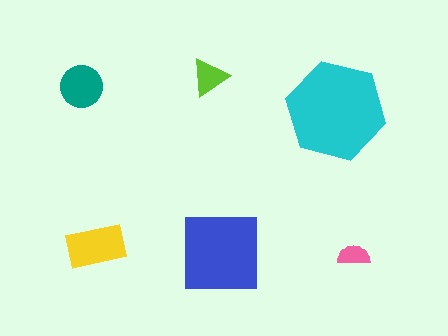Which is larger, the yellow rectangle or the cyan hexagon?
The cyan hexagon.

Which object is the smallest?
The pink semicircle.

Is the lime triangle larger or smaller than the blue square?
Smaller.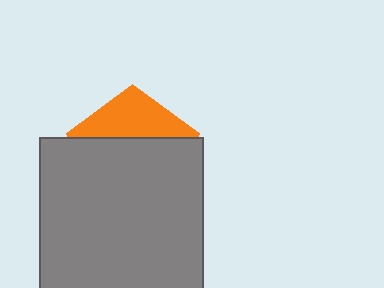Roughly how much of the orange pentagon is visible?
A small part of it is visible (roughly 33%).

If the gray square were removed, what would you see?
You would see the complete orange pentagon.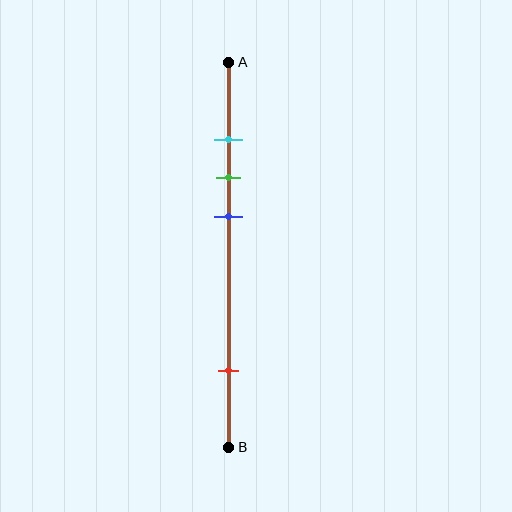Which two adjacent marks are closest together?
The cyan and green marks are the closest adjacent pair.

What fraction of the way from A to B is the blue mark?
The blue mark is approximately 40% (0.4) of the way from A to B.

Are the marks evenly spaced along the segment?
No, the marks are not evenly spaced.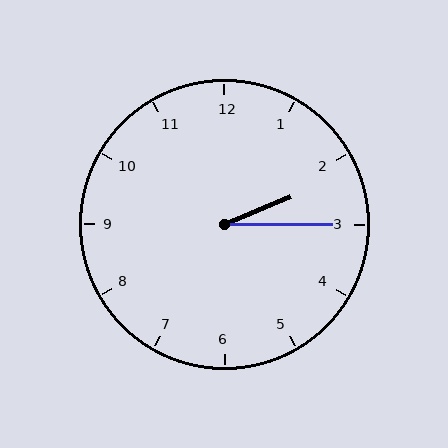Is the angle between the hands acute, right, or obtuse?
It is acute.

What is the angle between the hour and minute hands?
Approximately 22 degrees.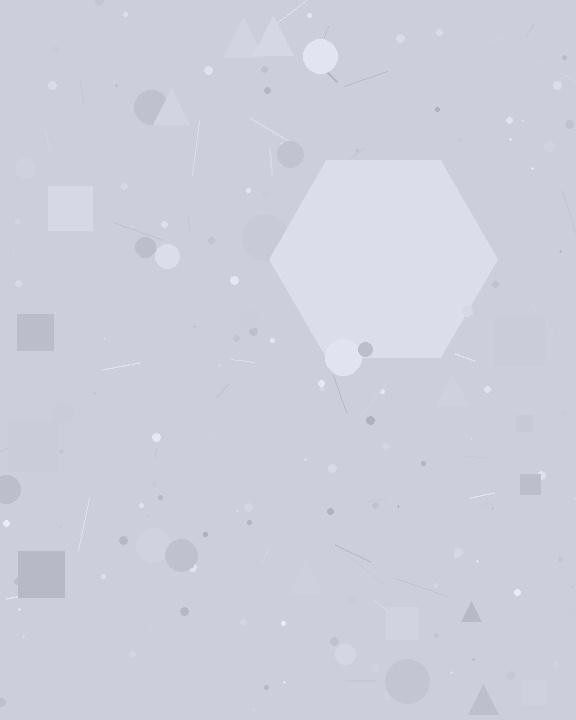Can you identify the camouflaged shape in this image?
The camouflaged shape is a hexagon.